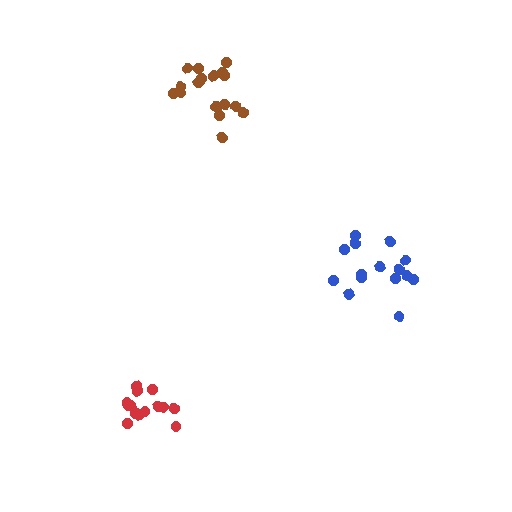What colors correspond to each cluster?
The clusters are colored: brown, blue, red.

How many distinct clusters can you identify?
There are 3 distinct clusters.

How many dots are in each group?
Group 1: 18 dots, Group 2: 15 dots, Group 3: 14 dots (47 total).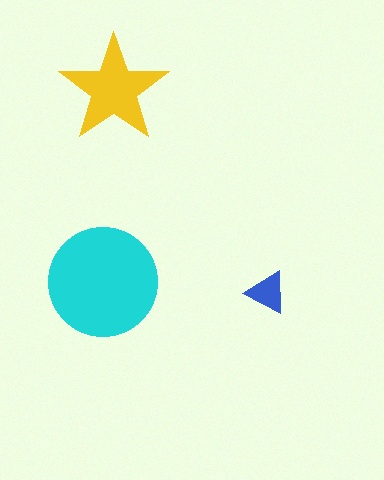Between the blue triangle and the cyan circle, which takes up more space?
The cyan circle.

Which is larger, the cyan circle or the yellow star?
The cyan circle.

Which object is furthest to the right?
The blue triangle is rightmost.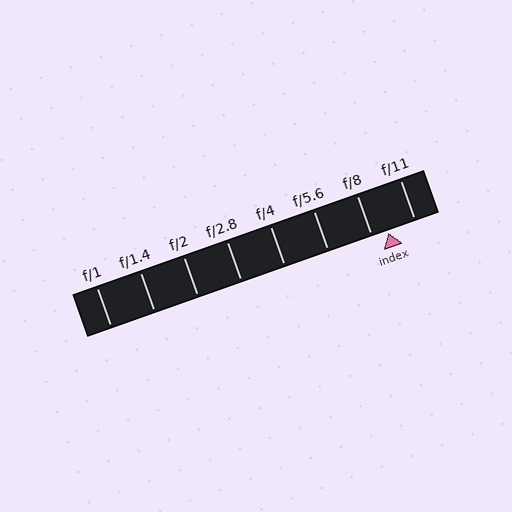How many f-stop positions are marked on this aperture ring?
There are 8 f-stop positions marked.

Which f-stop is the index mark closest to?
The index mark is closest to f/8.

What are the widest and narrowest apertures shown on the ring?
The widest aperture shown is f/1 and the narrowest is f/11.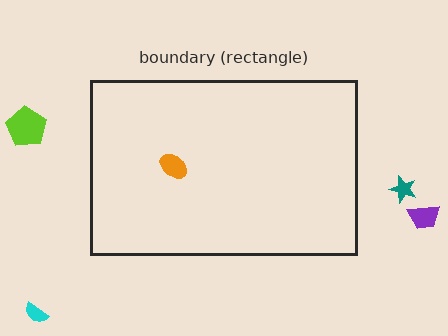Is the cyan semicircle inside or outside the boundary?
Outside.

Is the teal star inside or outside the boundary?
Outside.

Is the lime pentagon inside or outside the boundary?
Outside.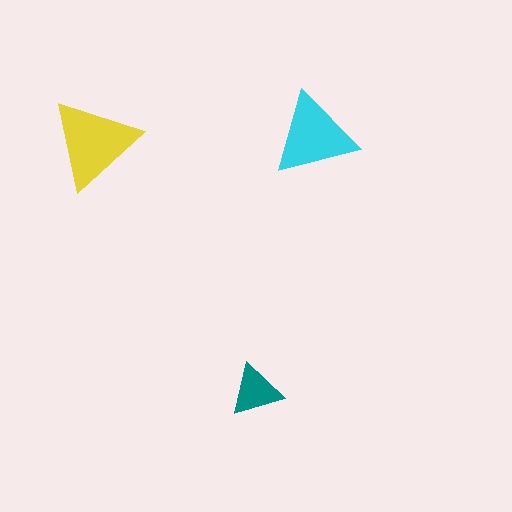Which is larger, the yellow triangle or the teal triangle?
The yellow one.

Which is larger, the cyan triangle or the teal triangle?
The cyan one.